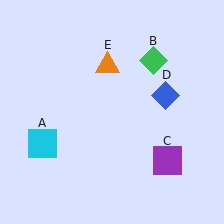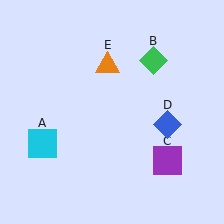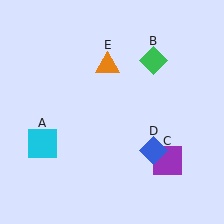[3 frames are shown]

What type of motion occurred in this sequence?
The blue diamond (object D) rotated clockwise around the center of the scene.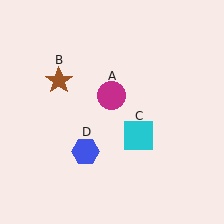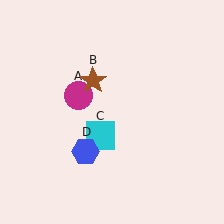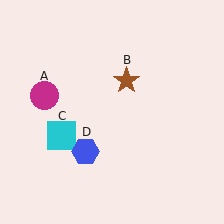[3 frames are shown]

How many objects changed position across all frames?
3 objects changed position: magenta circle (object A), brown star (object B), cyan square (object C).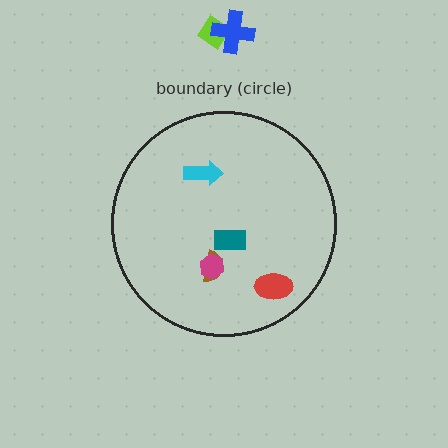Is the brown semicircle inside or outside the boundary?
Inside.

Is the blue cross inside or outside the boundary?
Outside.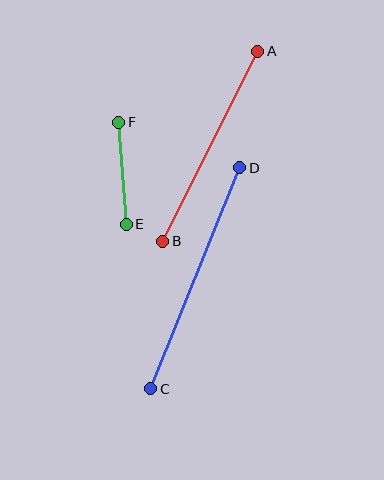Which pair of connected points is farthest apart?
Points C and D are farthest apart.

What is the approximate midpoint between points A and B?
The midpoint is at approximately (210, 146) pixels.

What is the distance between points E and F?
The distance is approximately 102 pixels.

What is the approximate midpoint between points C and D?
The midpoint is at approximately (195, 278) pixels.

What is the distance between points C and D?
The distance is approximately 239 pixels.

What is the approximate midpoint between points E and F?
The midpoint is at approximately (122, 173) pixels.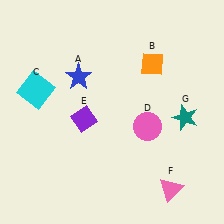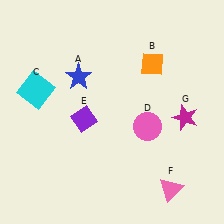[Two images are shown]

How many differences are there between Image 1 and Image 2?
There is 1 difference between the two images.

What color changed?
The star (G) changed from teal in Image 1 to magenta in Image 2.